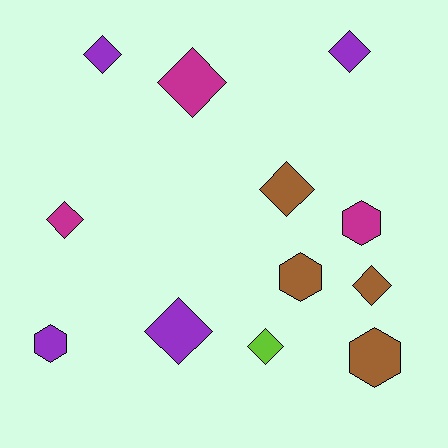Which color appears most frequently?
Purple, with 4 objects.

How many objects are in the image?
There are 12 objects.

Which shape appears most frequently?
Diamond, with 8 objects.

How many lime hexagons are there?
There are no lime hexagons.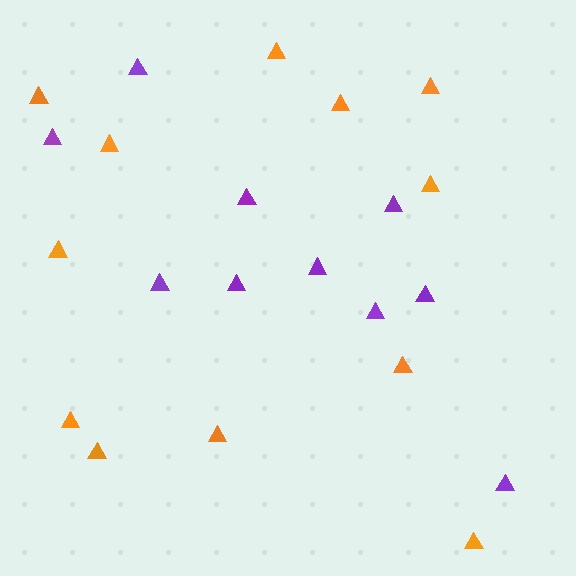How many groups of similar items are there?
There are 2 groups: one group of orange triangles (12) and one group of purple triangles (10).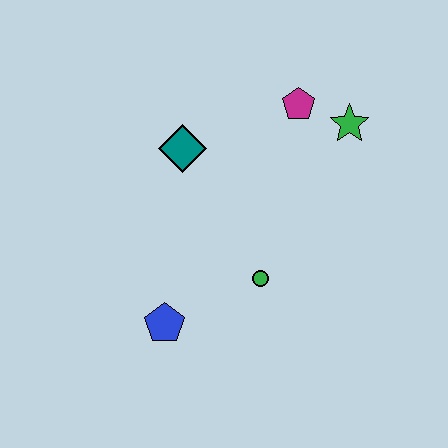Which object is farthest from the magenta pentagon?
The blue pentagon is farthest from the magenta pentagon.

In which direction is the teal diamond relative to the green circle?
The teal diamond is above the green circle.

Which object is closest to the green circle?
The blue pentagon is closest to the green circle.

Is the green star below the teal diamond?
No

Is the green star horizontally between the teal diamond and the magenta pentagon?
No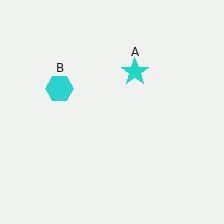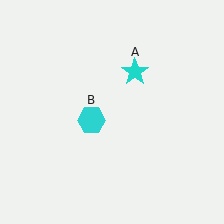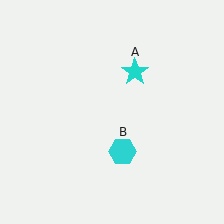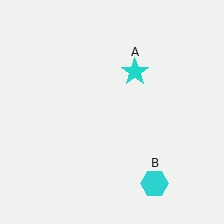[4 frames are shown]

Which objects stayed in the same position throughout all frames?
Cyan star (object A) remained stationary.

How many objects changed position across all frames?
1 object changed position: cyan hexagon (object B).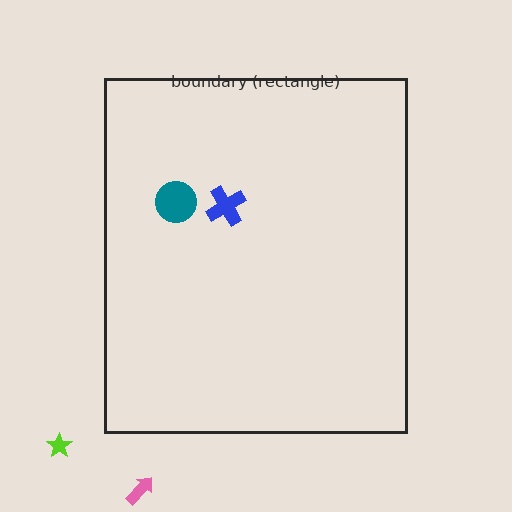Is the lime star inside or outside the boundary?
Outside.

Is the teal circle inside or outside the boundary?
Inside.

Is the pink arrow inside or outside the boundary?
Outside.